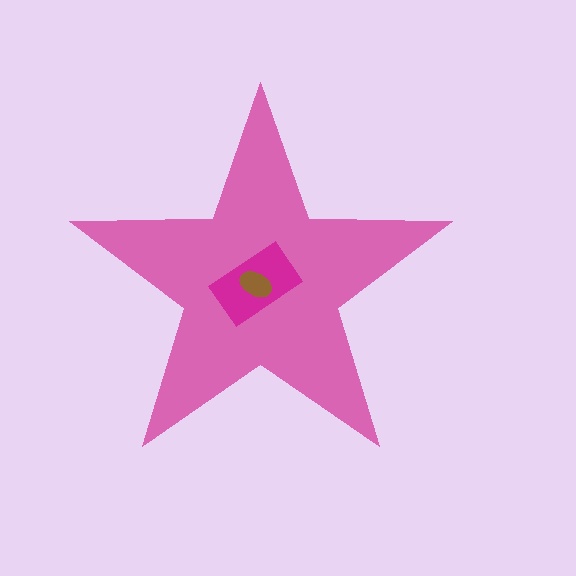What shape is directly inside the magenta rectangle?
The brown ellipse.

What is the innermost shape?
The brown ellipse.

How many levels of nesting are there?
3.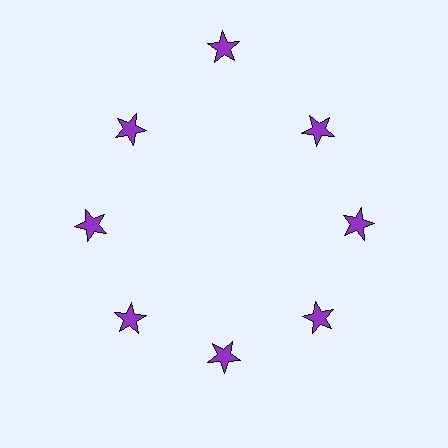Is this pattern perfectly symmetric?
No. The 8 purple stars are arranged in a ring, but one element near the 12 o'clock position is pushed outward from the center, breaking the 8-fold rotational symmetry.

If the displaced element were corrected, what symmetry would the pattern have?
It would have 8-fold rotational symmetry — the pattern would map onto itself every 45 degrees.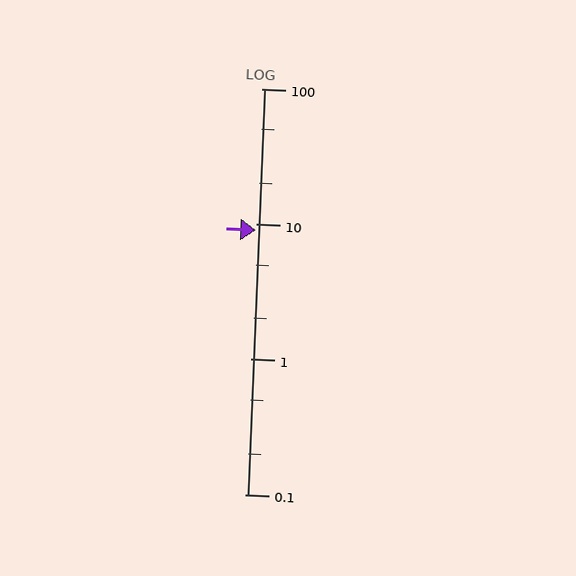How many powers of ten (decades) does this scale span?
The scale spans 3 decades, from 0.1 to 100.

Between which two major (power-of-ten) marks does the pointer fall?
The pointer is between 1 and 10.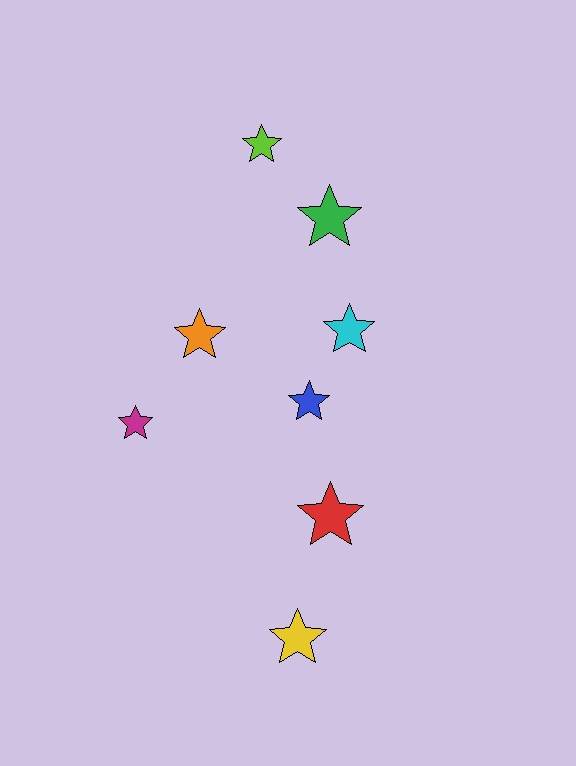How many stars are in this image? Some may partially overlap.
There are 8 stars.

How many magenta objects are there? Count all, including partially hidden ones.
There is 1 magenta object.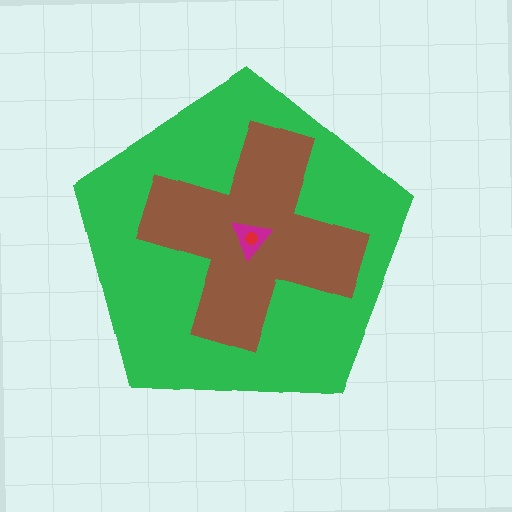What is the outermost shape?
The green pentagon.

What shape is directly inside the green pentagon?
The brown cross.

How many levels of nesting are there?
4.